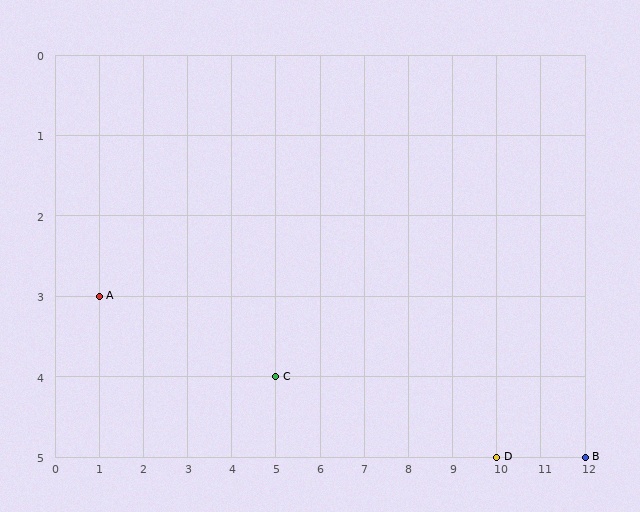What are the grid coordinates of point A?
Point A is at grid coordinates (1, 3).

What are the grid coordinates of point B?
Point B is at grid coordinates (12, 5).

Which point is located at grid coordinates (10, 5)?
Point D is at (10, 5).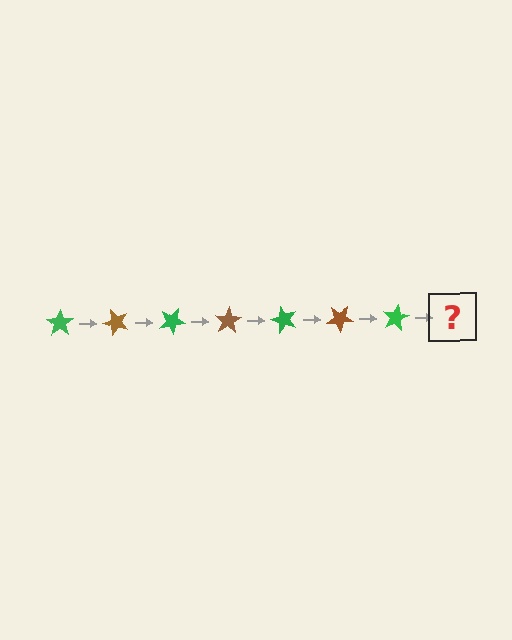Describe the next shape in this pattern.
It should be a brown star, rotated 350 degrees from the start.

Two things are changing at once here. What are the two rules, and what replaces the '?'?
The two rules are that it rotates 50 degrees each step and the color cycles through green and brown. The '?' should be a brown star, rotated 350 degrees from the start.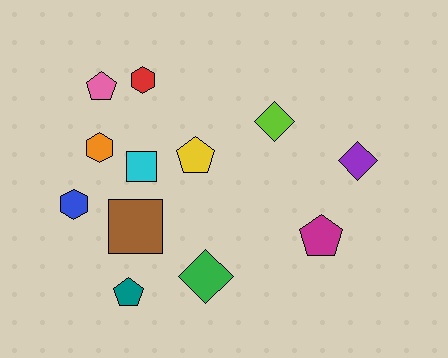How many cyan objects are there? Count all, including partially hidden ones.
There is 1 cyan object.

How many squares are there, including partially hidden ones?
There are 2 squares.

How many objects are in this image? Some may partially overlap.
There are 12 objects.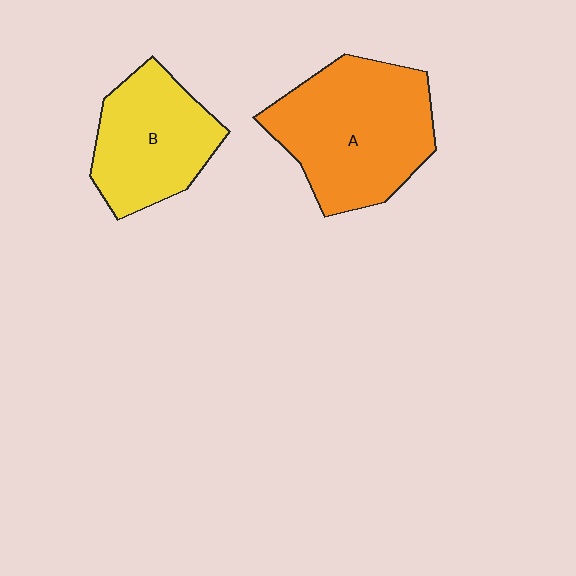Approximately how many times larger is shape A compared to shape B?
Approximately 1.4 times.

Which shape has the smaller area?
Shape B (yellow).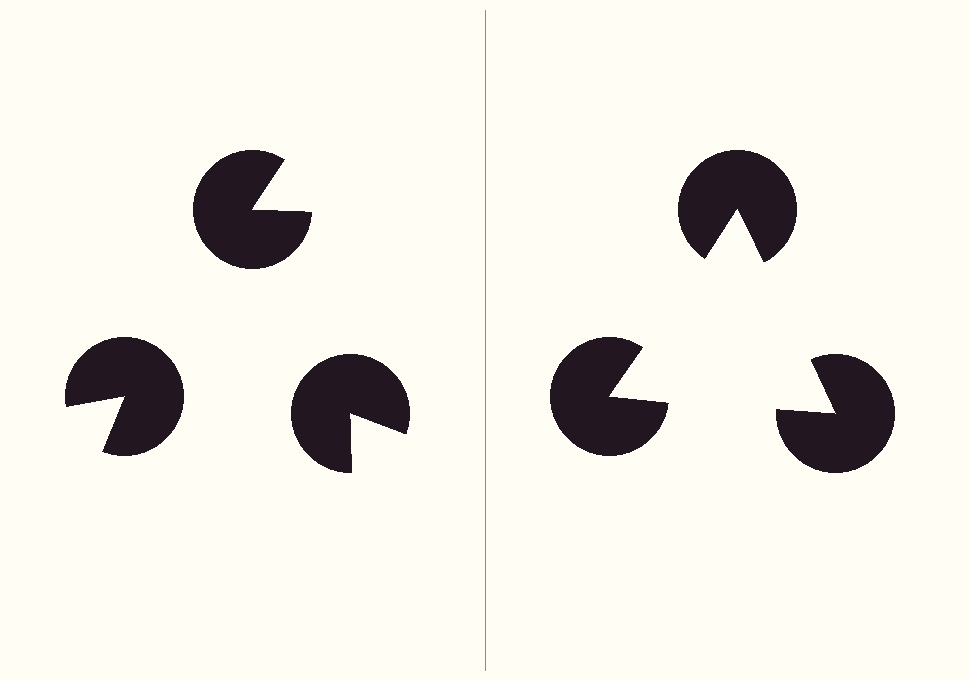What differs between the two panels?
The pac-man discs are positioned identically on both sides; only the wedge orientations differ. On the right they align to a triangle; on the left they are misaligned.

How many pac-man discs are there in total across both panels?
6 — 3 on each side.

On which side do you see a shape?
An illusory triangle appears on the right side. On the left side the wedge cuts are rotated, so no coherent shape forms.